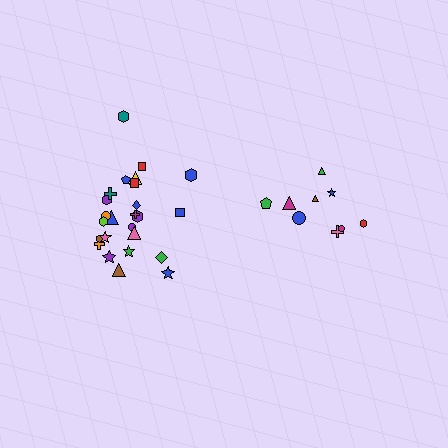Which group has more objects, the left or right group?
The left group.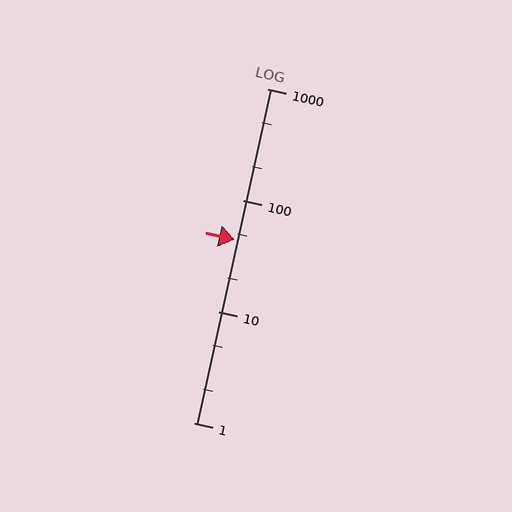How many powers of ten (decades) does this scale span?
The scale spans 3 decades, from 1 to 1000.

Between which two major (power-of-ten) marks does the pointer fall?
The pointer is between 10 and 100.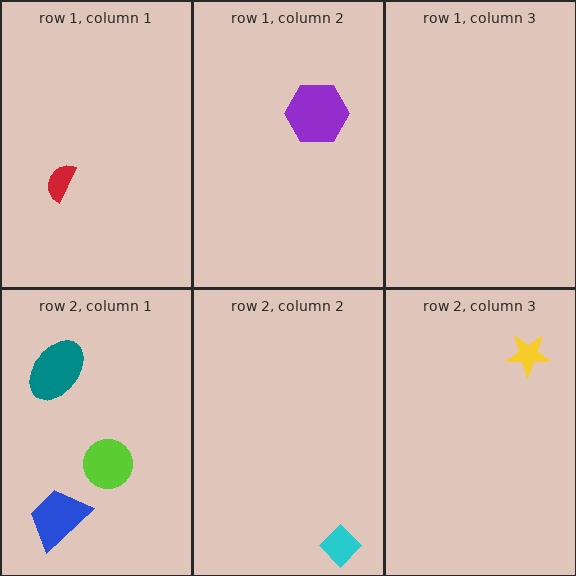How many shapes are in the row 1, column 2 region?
1.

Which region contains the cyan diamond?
The row 2, column 2 region.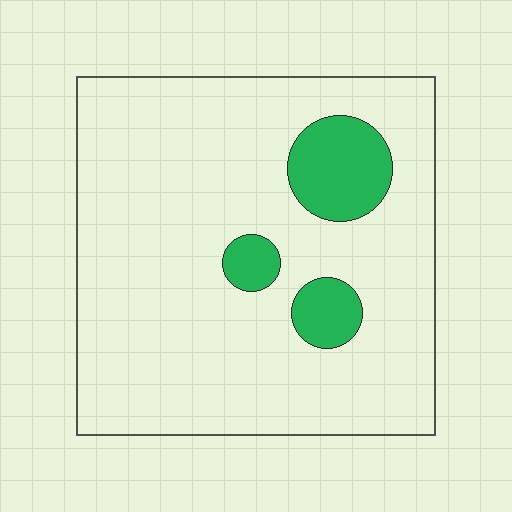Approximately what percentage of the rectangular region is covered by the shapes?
Approximately 10%.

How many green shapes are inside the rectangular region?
3.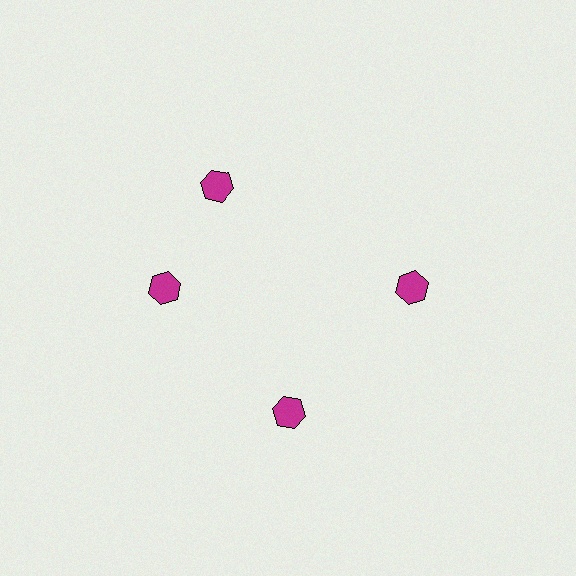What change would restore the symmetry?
The symmetry would be restored by rotating it back into even spacing with its neighbors so that all 4 hexagons sit at equal angles and equal distance from the center.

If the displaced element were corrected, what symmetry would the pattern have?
It would have 4-fold rotational symmetry — the pattern would map onto itself every 90 degrees.